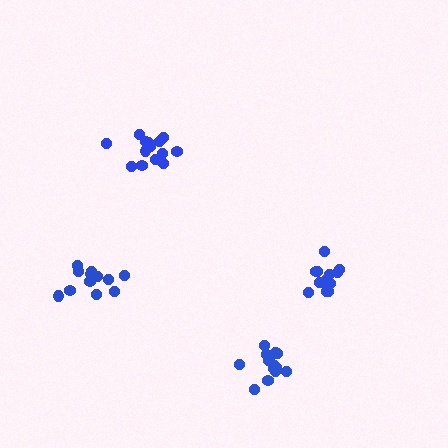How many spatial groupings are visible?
There are 4 spatial groupings.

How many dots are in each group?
Group 1: 13 dots, Group 2: 13 dots, Group 3: 14 dots, Group 4: 14 dots (54 total).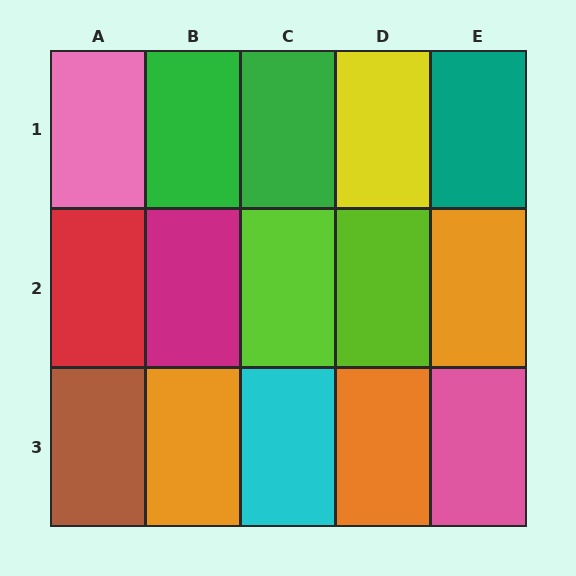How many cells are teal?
1 cell is teal.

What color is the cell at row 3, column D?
Orange.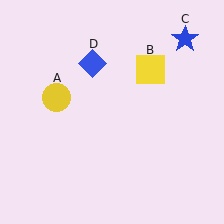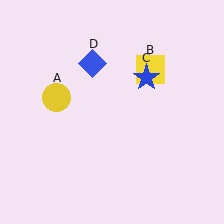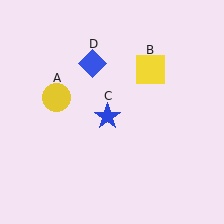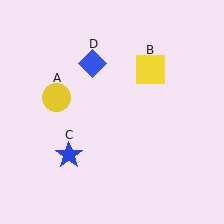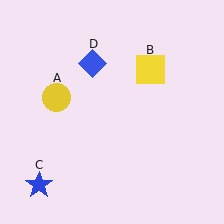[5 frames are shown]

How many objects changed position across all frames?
1 object changed position: blue star (object C).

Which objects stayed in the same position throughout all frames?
Yellow circle (object A) and yellow square (object B) and blue diamond (object D) remained stationary.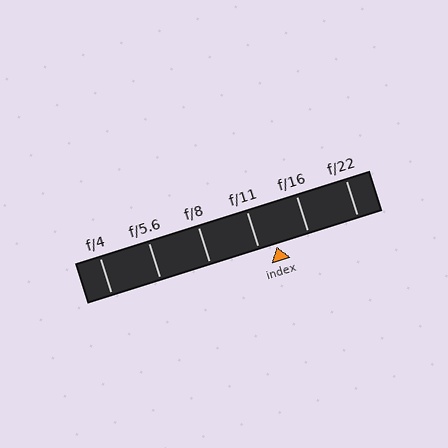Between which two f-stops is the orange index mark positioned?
The index mark is between f/11 and f/16.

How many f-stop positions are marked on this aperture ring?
There are 6 f-stop positions marked.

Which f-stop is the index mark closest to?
The index mark is closest to f/11.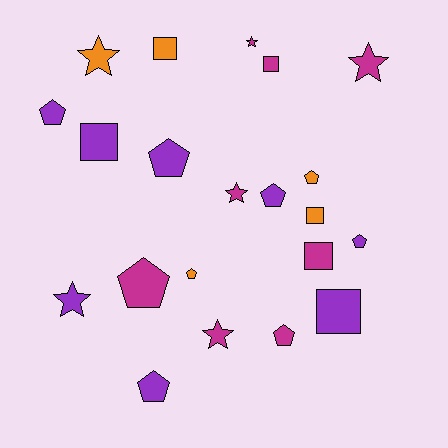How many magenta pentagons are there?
There are 2 magenta pentagons.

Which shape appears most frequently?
Pentagon, with 9 objects.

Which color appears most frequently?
Purple, with 8 objects.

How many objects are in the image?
There are 21 objects.